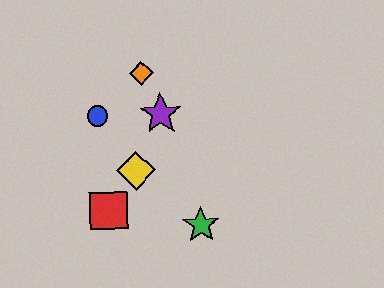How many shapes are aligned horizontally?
2 shapes (the blue circle, the purple star) are aligned horizontally.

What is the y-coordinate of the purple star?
The purple star is at y≈114.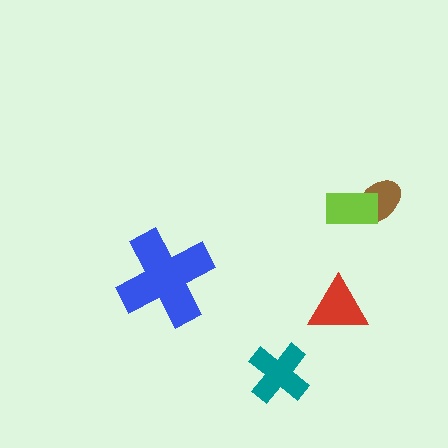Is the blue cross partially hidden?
No, no other shape covers it.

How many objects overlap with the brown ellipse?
1 object overlaps with the brown ellipse.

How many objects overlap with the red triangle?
0 objects overlap with the red triangle.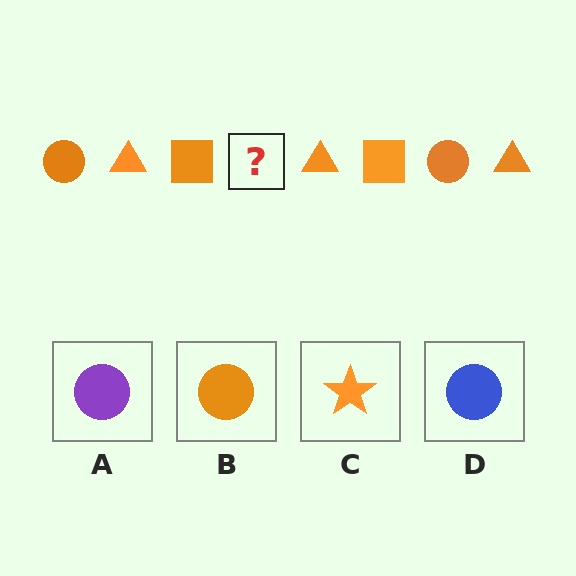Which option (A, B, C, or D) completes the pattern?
B.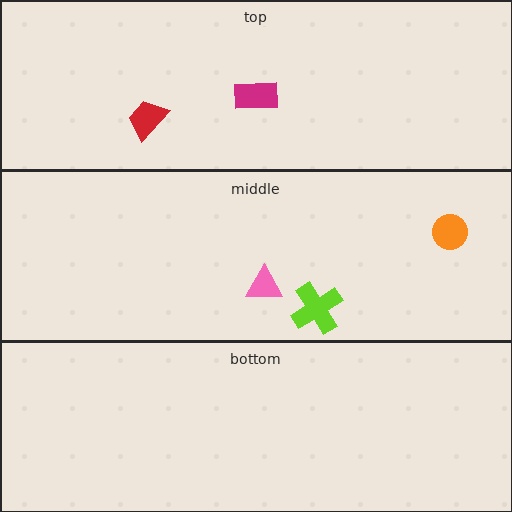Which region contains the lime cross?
The middle region.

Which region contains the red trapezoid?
The top region.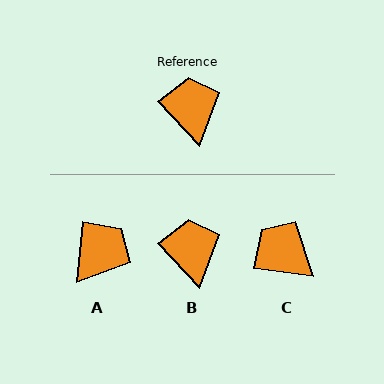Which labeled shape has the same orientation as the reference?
B.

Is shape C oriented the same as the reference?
No, it is off by about 39 degrees.